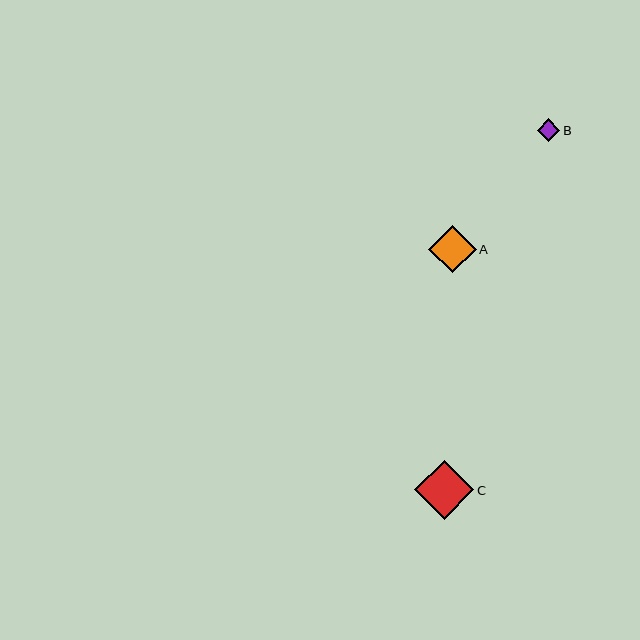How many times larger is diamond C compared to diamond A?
Diamond C is approximately 1.2 times the size of diamond A.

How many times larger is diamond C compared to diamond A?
Diamond C is approximately 1.2 times the size of diamond A.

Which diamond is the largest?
Diamond C is the largest with a size of approximately 59 pixels.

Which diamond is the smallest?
Diamond B is the smallest with a size of approximately 23 pixels.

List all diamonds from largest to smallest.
From largest to smallest: C, A, B.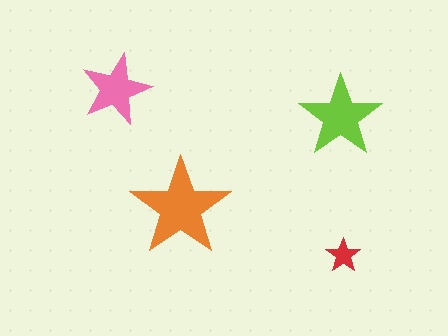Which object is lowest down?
The red star is bottommost.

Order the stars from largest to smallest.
the orange one, the lime one, the pink one, the red one.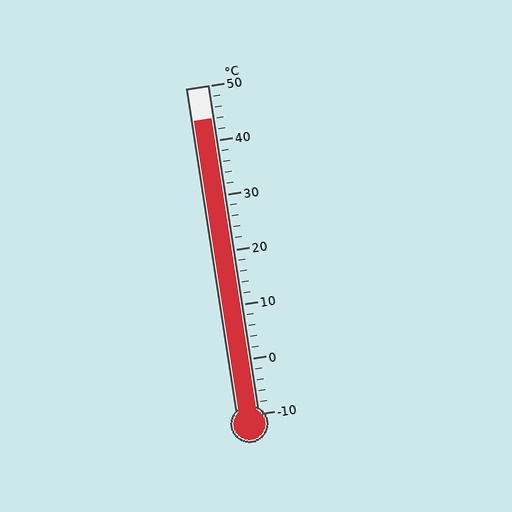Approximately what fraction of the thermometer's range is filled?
The thermometer is filled to approximately 90% of its range.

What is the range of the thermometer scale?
The thermometer scale ranges from -10°C to 50°C.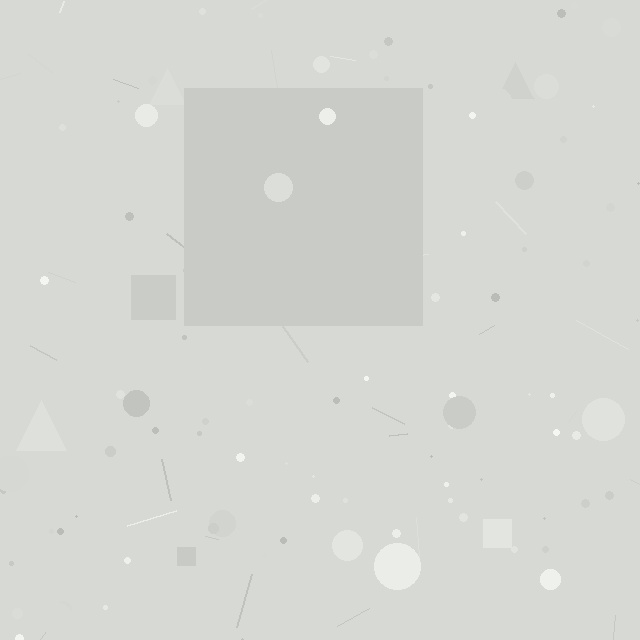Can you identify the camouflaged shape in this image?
The camouflaged shape is a square.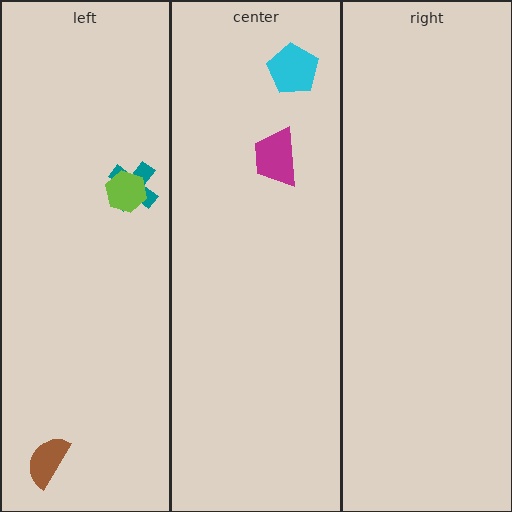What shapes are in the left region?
The brown semicircle, the teal cross, the lime hexagon.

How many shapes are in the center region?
2.